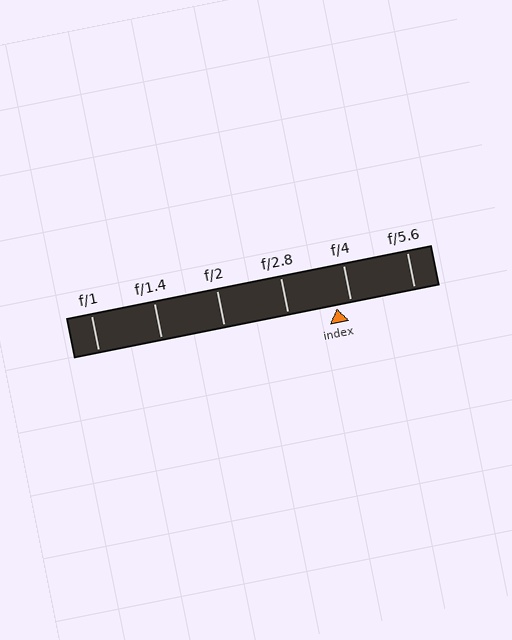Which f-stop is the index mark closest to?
The index mark is closest to f/4.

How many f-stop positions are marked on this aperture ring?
There are 6 f-stop positions marked.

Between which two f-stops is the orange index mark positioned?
The index mark is between f/2.8 and f/4.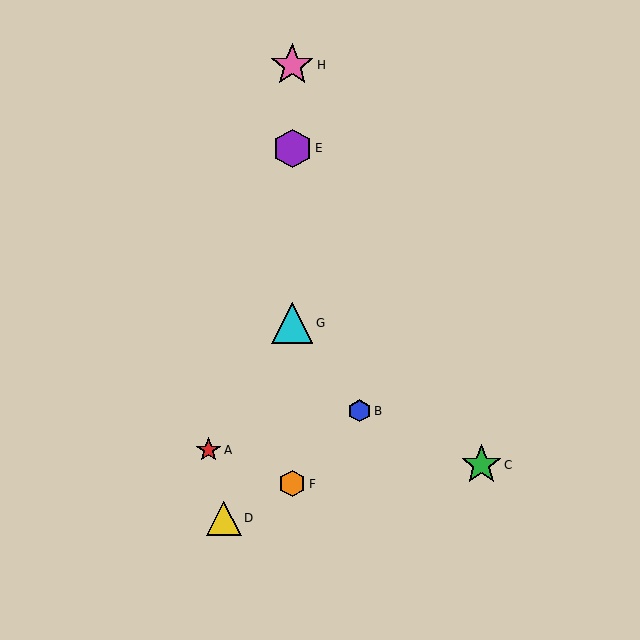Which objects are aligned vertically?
Objects E, F, G, H are aligned vertically.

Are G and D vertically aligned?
No, G is at x≈292 and D is at x≈224.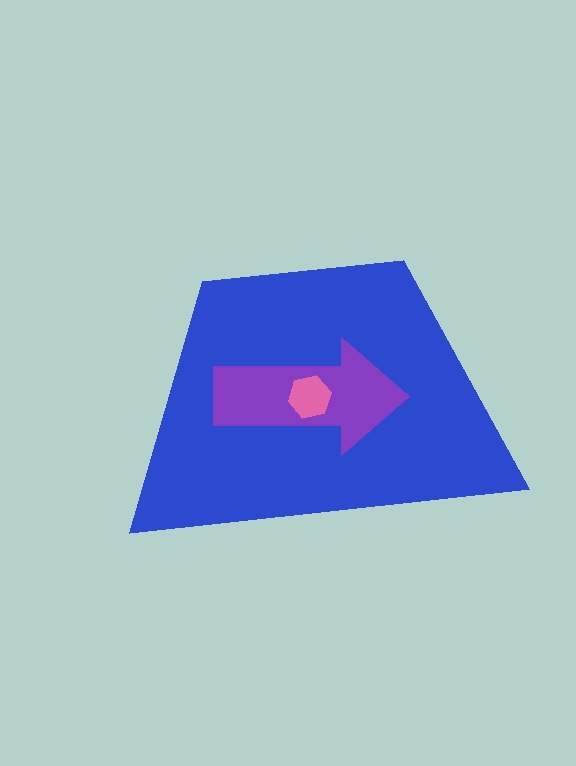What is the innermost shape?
The pink hexagon.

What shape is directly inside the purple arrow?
The pink hexagon.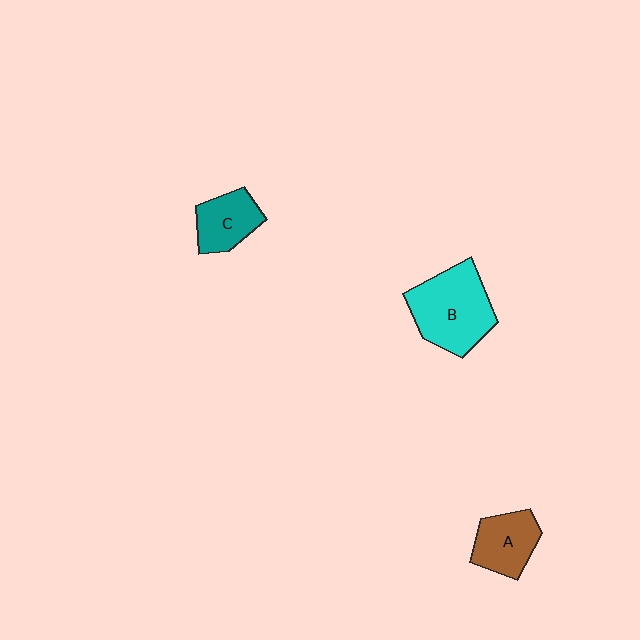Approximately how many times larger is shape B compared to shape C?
Approximately 1.8 times.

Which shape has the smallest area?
Shape C (teal).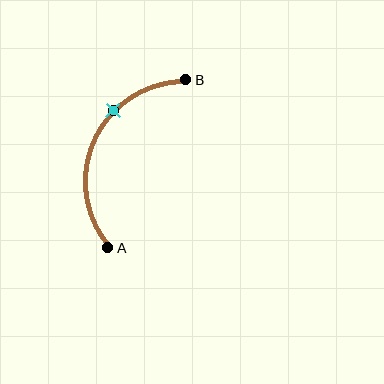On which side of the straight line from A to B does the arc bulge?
The arc bulges to the left of the straight line connecting A and B.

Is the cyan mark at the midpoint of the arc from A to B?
No. The cyan mark lies on the arc but is closer to endpoint B. The arc midpoint would be at the point on the curve equidistant along the arc from both A and B.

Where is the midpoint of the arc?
The arc midpoint is the point on the curve farthest from the straight line joining A and B. It sits to the left of that line.